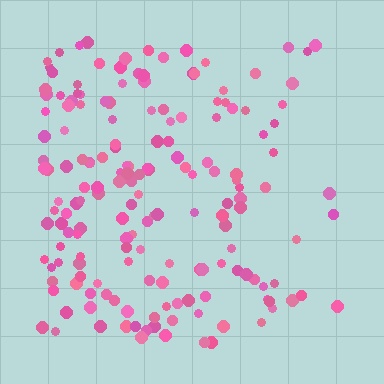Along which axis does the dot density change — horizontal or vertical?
Horizontal.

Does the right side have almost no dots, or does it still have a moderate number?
Still a moderate number, just noticeably fewer than the left.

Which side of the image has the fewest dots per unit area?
The right.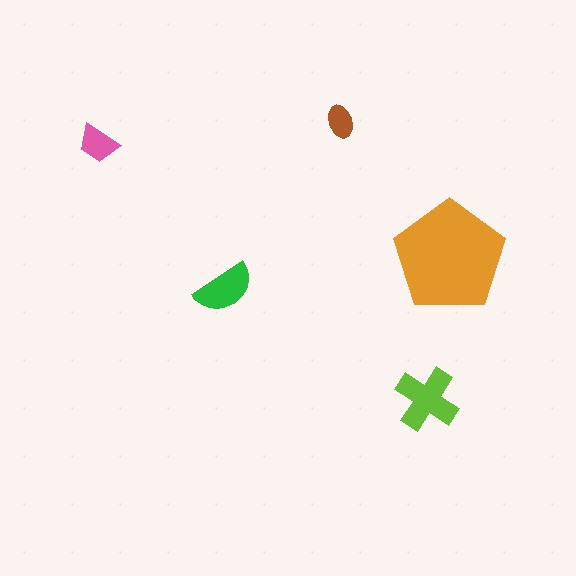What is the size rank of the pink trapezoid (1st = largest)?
4th.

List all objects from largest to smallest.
The orange pentagon, the lime cross, the green semicircle, the pink trapezoid, the brown ellipse.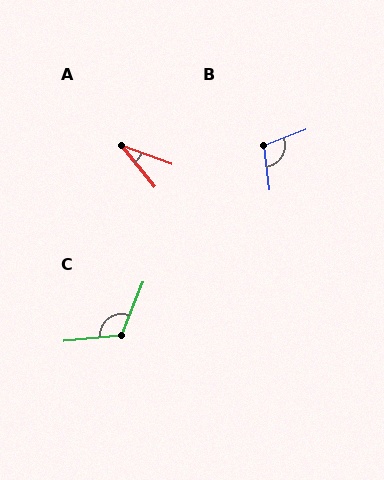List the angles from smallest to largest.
A (31°), B (103°), C (117°).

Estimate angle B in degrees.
Approximately 103 degrees.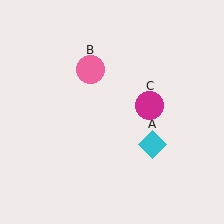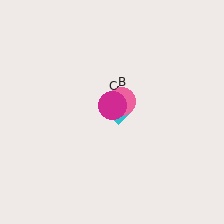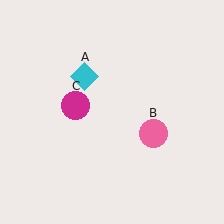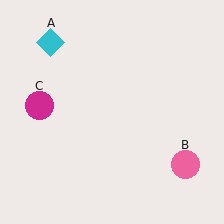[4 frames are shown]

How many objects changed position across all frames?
3 objects changed position: cyan diamond (object A), pink circle (object B), magenta circle (object C).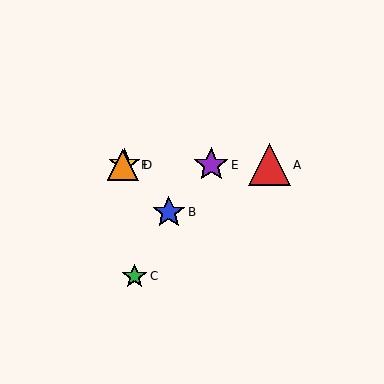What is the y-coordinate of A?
Object A is at y≈165.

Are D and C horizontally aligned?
No, D is at y≈165 and C is at y≈276.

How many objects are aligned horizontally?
4 objects (A, D, E, F) are aligned horizontally.